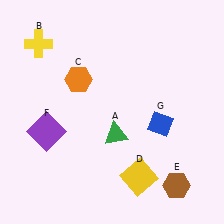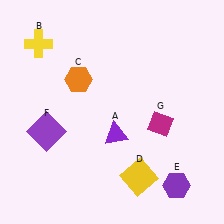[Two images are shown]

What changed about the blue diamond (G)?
In Image 1, G is blue. In Image 2, it changed to magenta.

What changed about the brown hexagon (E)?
In Image 1, E is brown. In Image 2, it changed to purple.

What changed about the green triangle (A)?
In Image 1, A is green. In Image 2, it changed to purple.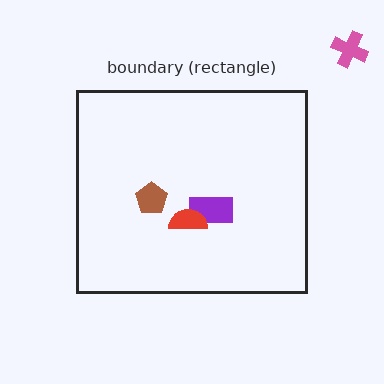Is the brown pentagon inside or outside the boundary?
Inside.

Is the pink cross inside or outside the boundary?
Outside.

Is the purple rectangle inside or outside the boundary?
Inside.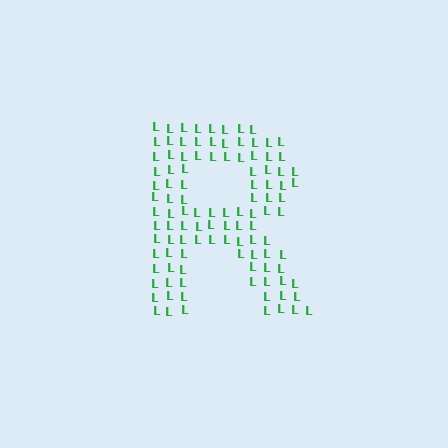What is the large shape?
The large shape is the letter R.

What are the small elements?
The small elements are letter L's.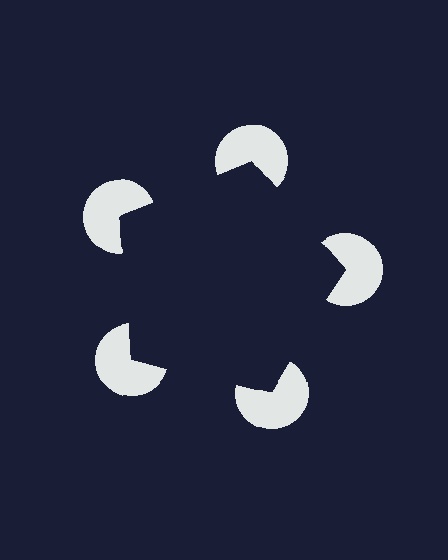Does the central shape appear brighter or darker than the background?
It typically appears slightly darker than the background, even though no actual brightness change is drawn.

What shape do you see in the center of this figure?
An illusory pentagon — its edges are inferred from the aligned wedge cuts in the pac-man discs, not physically drawn.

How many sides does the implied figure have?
5 sides.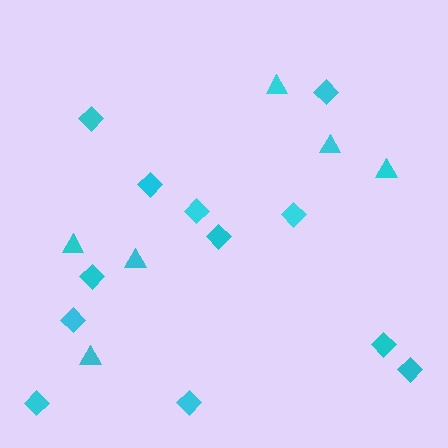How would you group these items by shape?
There are 2 groups: one group of diamonds (12) and one group of triangles (6).